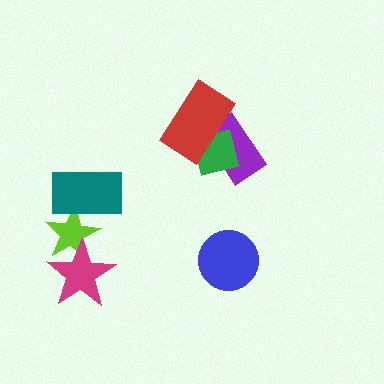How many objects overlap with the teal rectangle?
1 object overlaps with the teal rectangle.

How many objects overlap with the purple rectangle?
2 objects overlap with the purple rectangle.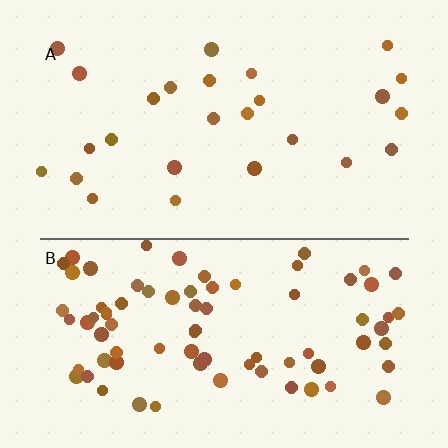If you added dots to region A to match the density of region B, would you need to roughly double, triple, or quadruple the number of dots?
Approximately triple.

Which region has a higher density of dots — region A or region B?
B (the bottom).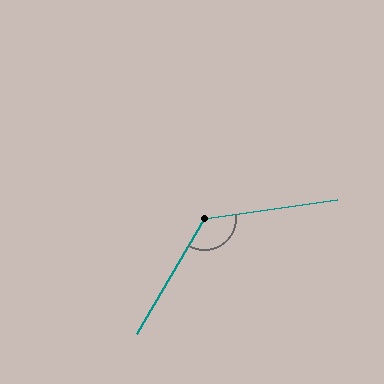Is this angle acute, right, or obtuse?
It is obtuse.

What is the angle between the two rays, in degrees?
Approximately 129 degrees.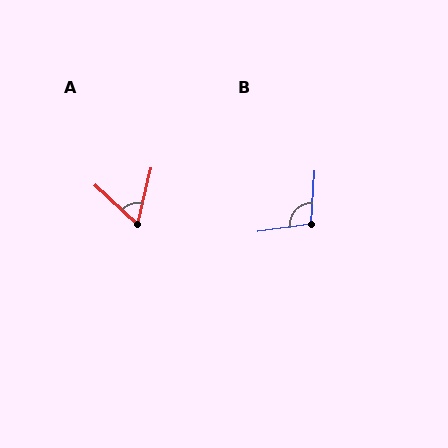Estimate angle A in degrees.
Approximately 61 degrees.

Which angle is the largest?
B, at approximately 102 degrees.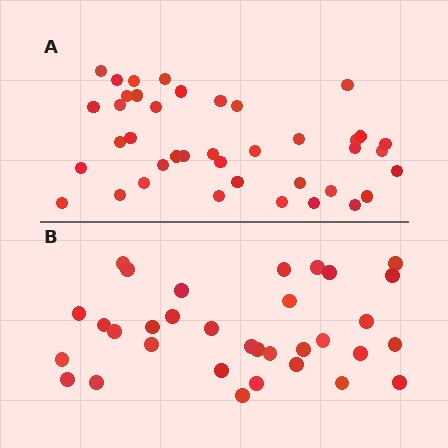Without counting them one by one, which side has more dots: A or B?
Region A (the top region) has more dots.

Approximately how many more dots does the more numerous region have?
Region A has roughly 8 or so more dots than region B.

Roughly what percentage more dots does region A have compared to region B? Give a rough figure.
About 20% more.